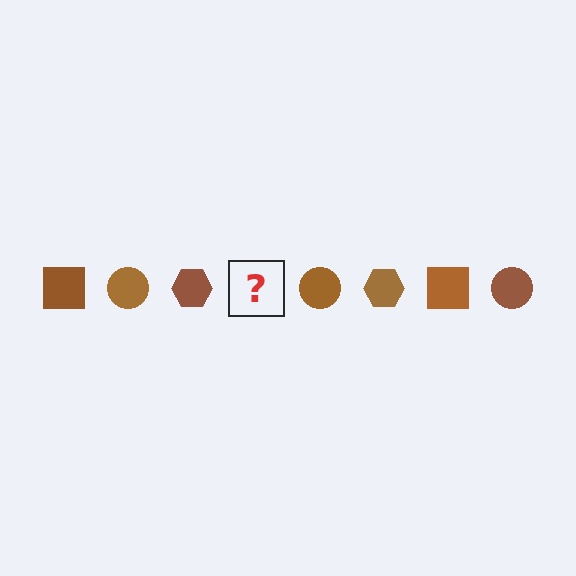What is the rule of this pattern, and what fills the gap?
The rule is that the pattern cycles through square, circle, hexagon shapes in brown. The gap should be filled with a brown square.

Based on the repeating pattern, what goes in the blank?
The blank should be a brown square.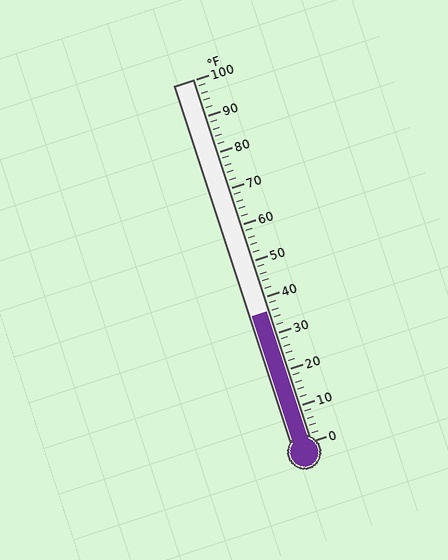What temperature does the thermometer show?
The thermometer shows approximately 36°F.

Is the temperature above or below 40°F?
The temperature is below 40°F.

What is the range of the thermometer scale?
The thermometer scale ranges from 0°F to 100°F.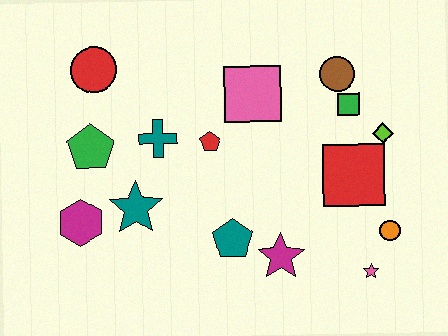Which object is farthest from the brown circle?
The magenta hexagon is farthest from the brown circle.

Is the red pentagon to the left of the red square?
Yes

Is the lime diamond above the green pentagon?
Yes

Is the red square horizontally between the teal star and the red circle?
No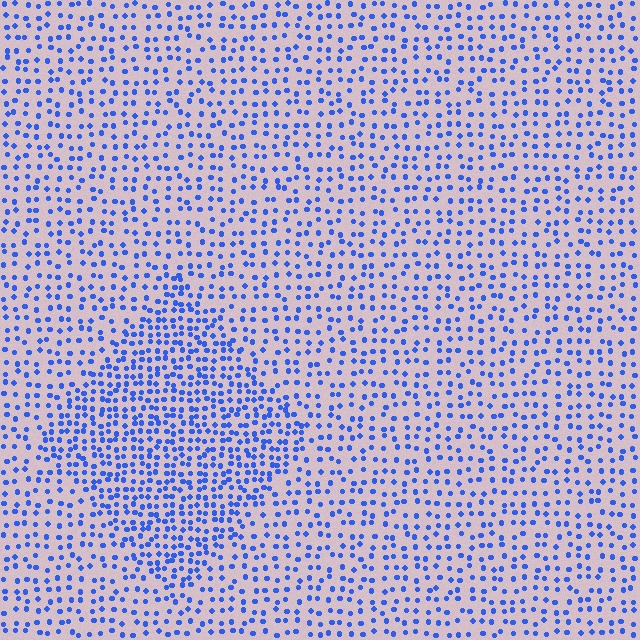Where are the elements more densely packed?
The elements are more densely packed inside the diamond boundary.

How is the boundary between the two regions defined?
The boundary is defined by a change in element density (approximately 1.8x ratio). All elements are the same color, size, and shape.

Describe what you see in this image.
The image contains small blue elements arranged at two different densities. A diamond-shaped region is visible where the elements are more densely packed than the surrounding area.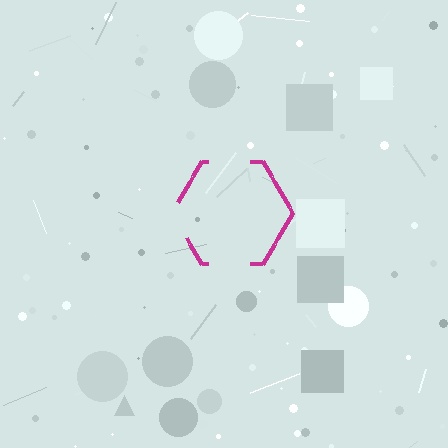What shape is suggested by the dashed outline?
The dashed outline suggests a hexagon.